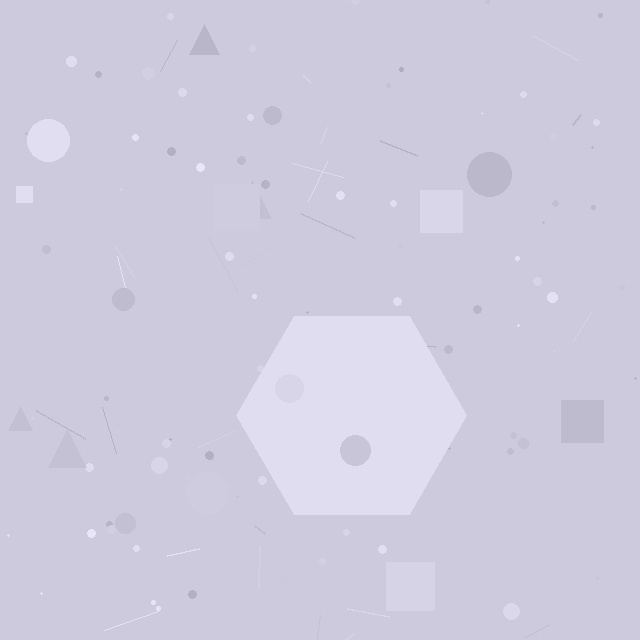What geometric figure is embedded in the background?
A hexagon is embedded in the background.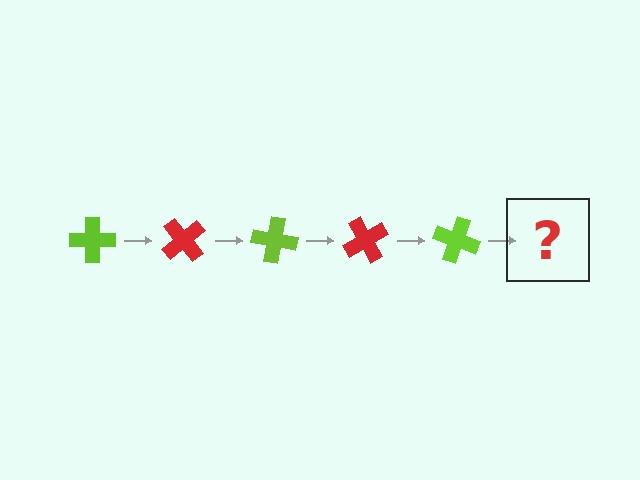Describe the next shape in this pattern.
It should be a red cross, rotated 250 degrees from the start.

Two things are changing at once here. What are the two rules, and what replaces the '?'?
The two rules are that it rotates 50 degrees each step and the color cycles through lime and red. The '?' should be a red cross, rotated 250 degrees from the start.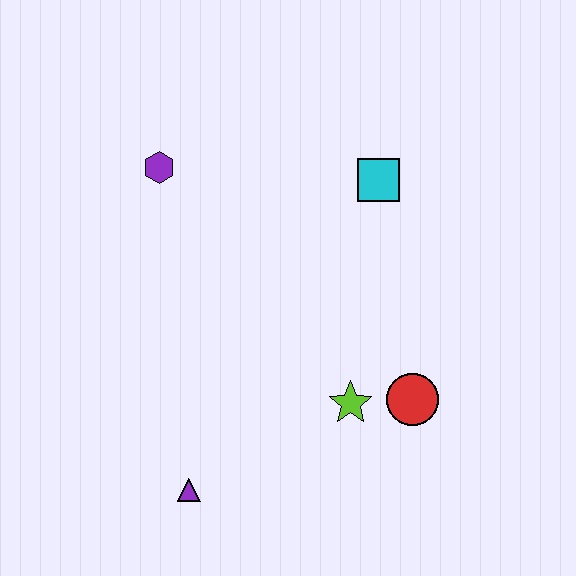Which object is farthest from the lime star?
The purple hexagon is farthest from the lime star.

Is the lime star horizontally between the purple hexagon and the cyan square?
Yes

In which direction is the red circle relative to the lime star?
The red circle is to the right of the lime star.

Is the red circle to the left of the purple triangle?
No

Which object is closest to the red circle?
The lime star is closest to the red circle.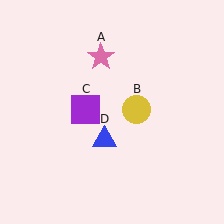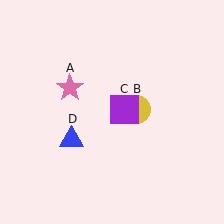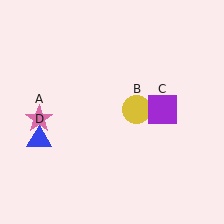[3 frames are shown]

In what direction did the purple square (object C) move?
The purple square (object C) moved right.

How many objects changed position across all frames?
3 objects changed position: pink star (object A), purple square (object C), blue triangle (object D).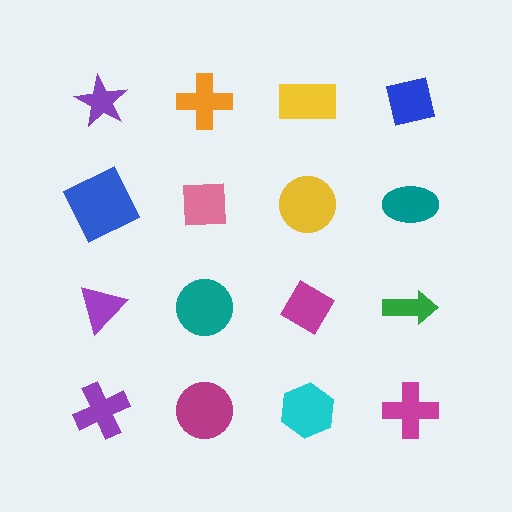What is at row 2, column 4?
A teal ellipse.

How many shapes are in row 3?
4 shapes.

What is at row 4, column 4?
A magenta cross.